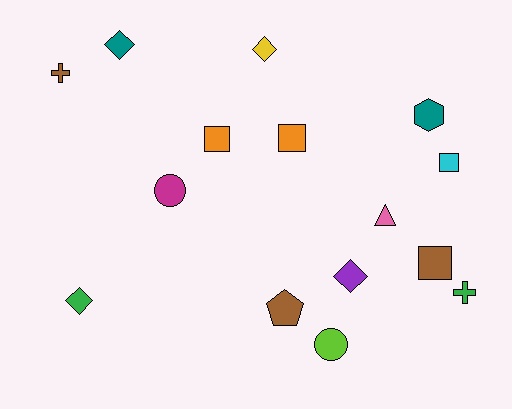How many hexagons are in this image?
There is 1 hexagon.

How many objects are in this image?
There are 15 objects.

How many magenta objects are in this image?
There is 1 magenta object.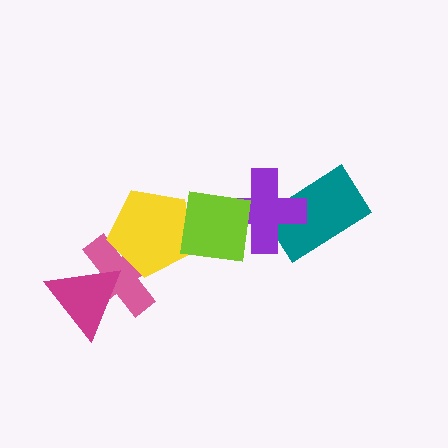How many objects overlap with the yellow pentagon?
2 objects overlap with the yellow pentagon.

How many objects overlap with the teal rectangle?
1 object overlaps with the teal rectangle.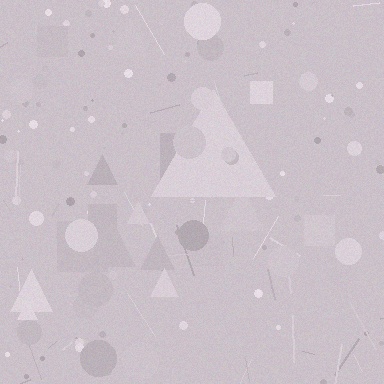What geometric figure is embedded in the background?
A triangle is embedded in the background.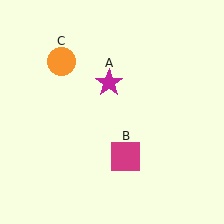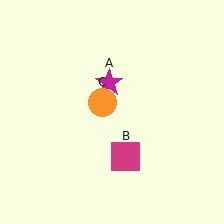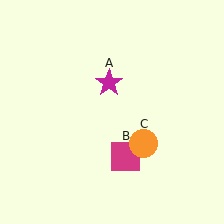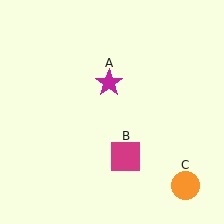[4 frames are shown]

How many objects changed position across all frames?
1 object changed position: orange circle (object C).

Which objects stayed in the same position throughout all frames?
Magenta star (object A) and magenta square (object B) remained stationary.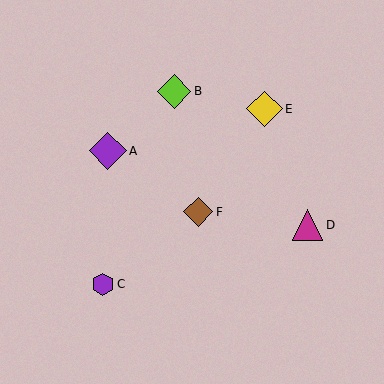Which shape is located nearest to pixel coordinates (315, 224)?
The magenta triangle (labeled D) at (307, 225) is nearest to that location.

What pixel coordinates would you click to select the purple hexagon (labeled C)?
Click at (103, 284) to select the purple hexagon C.